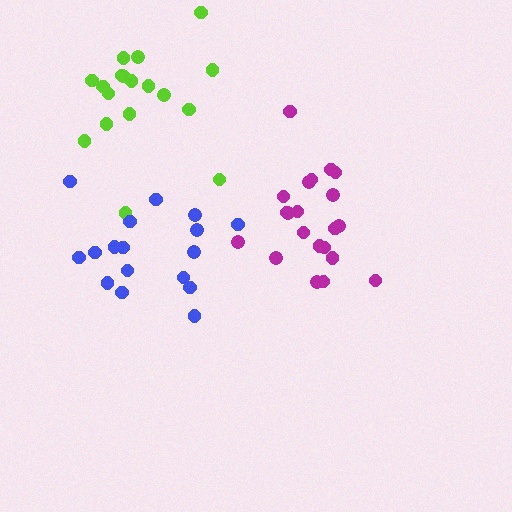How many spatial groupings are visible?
There are 3 spatial groupings.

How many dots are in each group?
Group 1: 18 dots, Group 2: 21 dots, Group 3: 17 dots (56 total).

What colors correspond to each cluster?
The clusters are colored: lime, magenta, blue.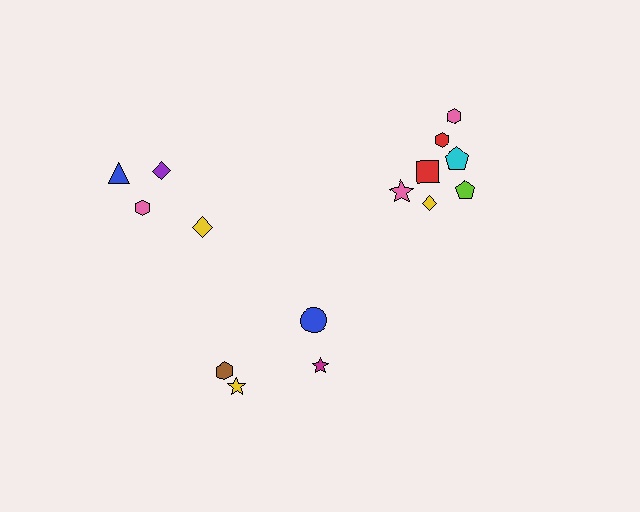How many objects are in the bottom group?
There are 4 objects.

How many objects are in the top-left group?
There are 4 objects.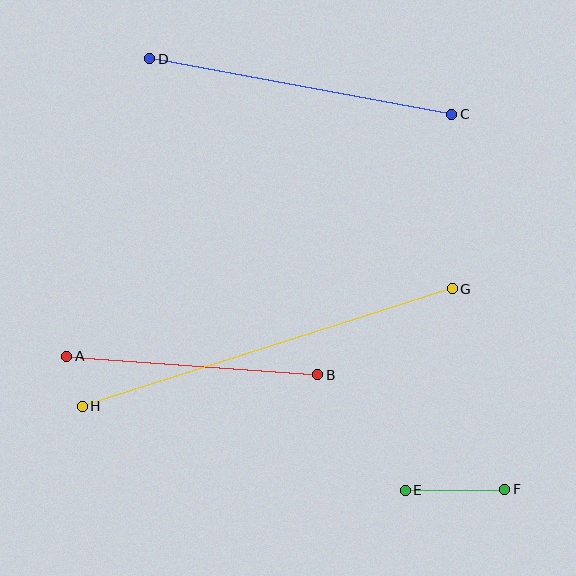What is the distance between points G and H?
The distance is approximately 388 pixels.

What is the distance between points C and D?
The distance is approximately 307 pixels.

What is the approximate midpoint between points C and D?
The midpoint is at approximately (301, 86) pixels.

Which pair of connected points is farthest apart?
Points G and H are farthest apart.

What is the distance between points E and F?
The distance is approximately 99 pixels.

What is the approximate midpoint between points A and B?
The midpoint is at approximately (192, 365) pixels.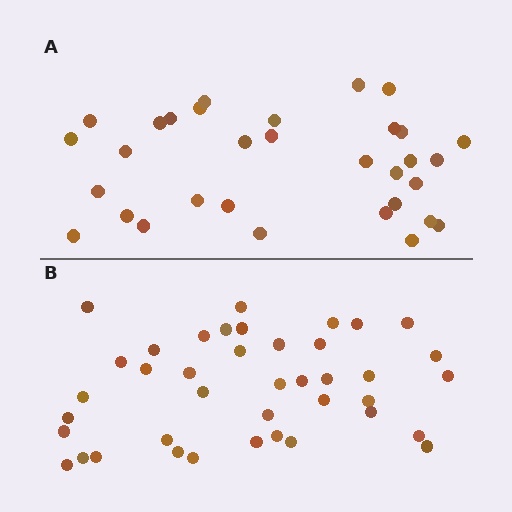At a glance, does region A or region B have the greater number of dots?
Region B (the bottom region) has more dots.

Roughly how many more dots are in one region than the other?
Region B has roughly 8 or so more dots than region A.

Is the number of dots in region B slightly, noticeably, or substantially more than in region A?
Region B has noticeably more, but not dramatically so. The ratio is roughly 1.2 to 1.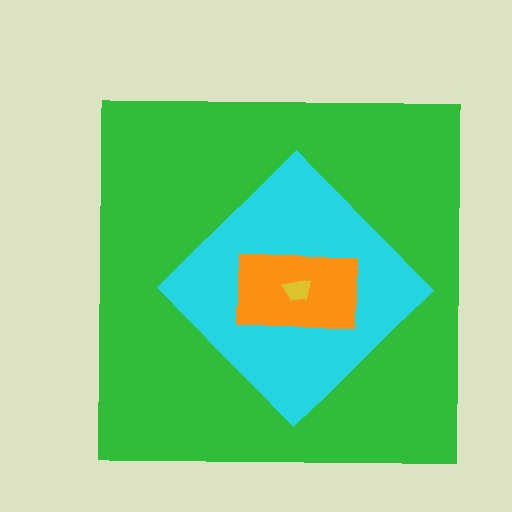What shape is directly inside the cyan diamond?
The orange rectangle.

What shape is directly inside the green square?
The cyan diamond.